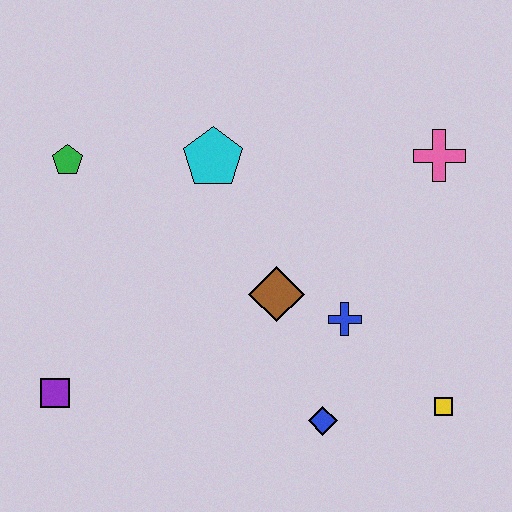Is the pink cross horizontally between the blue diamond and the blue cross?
No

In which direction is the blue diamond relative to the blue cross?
The blue diamond is below the blue cross.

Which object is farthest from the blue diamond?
The green pentagon is farthest from the blue diamond.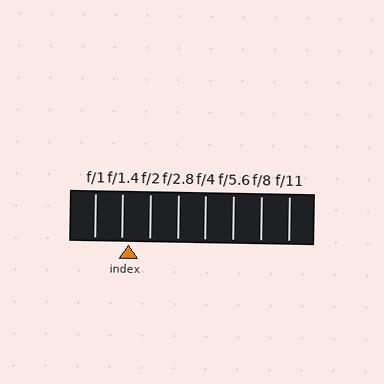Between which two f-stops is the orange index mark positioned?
The index mark is between f/1.4 and f/2.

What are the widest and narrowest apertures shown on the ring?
The widest aperture shown is f/1 and the narrowest is f/11.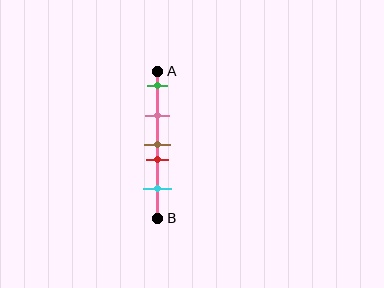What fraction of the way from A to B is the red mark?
The red mark is approximately 60% (0.6) of the way from A to B.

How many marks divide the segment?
There are 5 marks dividing the segment.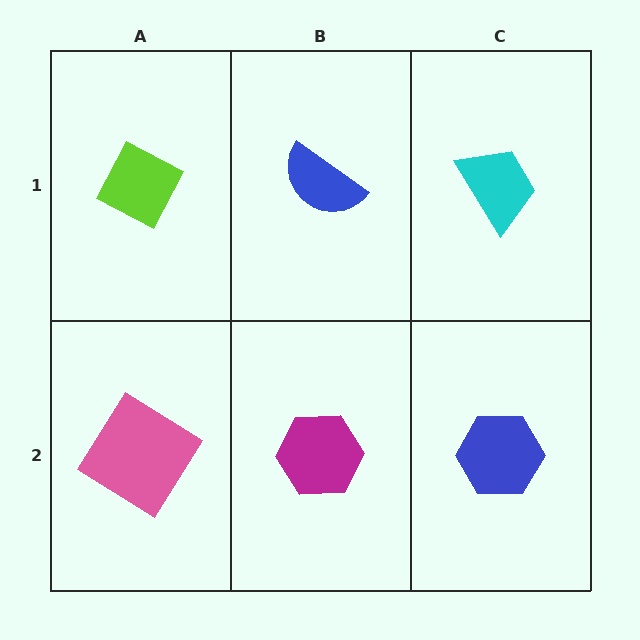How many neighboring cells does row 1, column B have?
3.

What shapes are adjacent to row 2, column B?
A blue semicircle (row 1, column B), a pink diamond (row 2, column A), a blue hexagon (row 2, column C).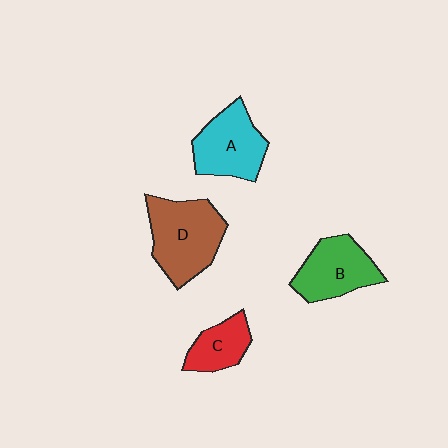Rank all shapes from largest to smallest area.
From largest to smallest: D (brown), A (cyan), B (green), C (red).